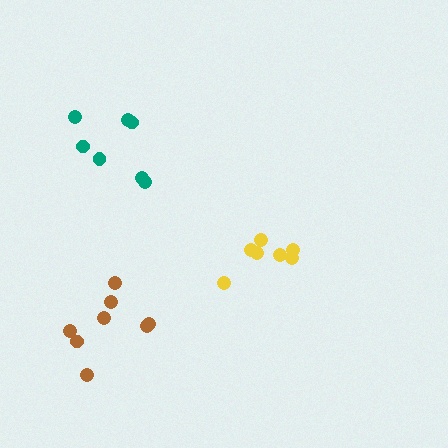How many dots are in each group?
Group 1: 7 dots, Group 2: 7 dots, Group 3: 8 dots (22 total).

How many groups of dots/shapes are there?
There are 3 groups.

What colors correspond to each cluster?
The clusters are colored: yellow, teal, brown.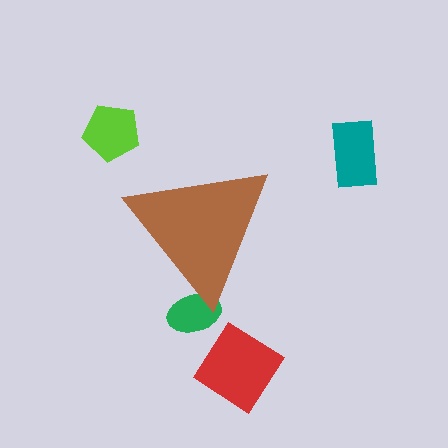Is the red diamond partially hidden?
No, the red diamond is fully visible.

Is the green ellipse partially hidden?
Yes, the green ellipse is partially hidden behind the brown triangle.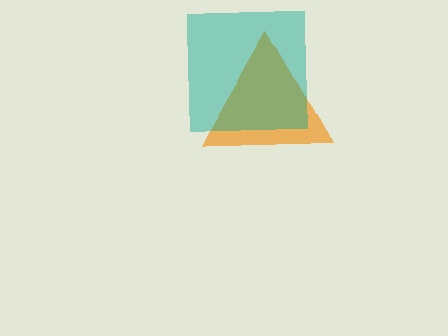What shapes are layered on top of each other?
The layered shapes are: an orange triangle, a teal square.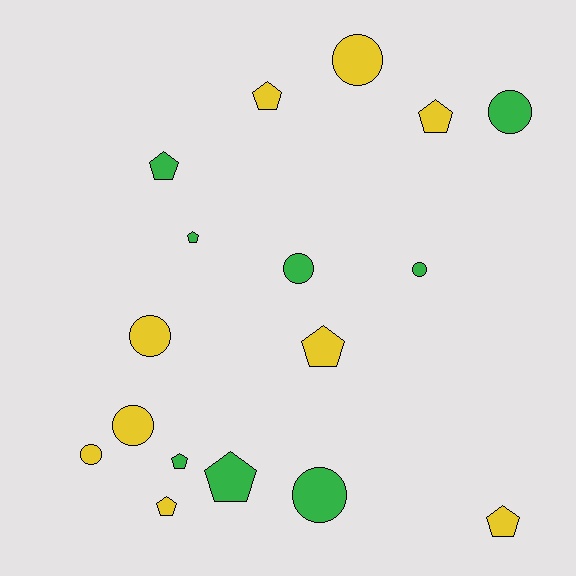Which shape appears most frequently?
Pentagon, with 9 objects.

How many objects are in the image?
There are 17 objects.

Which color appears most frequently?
Yellow, with 9 objects.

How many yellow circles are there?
There are 4 yellow circles.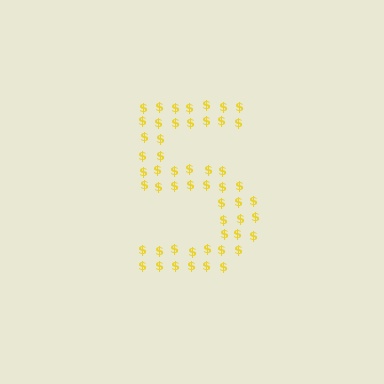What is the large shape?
The large shape is the digit 5.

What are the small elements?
The small elements are dollar signs.